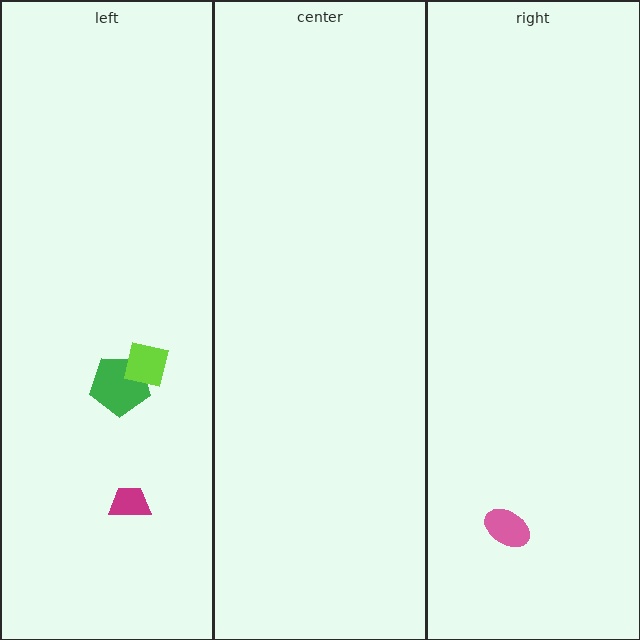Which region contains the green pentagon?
The left region.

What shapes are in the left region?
The magenta trapezoid, the green pentagon, the lime square.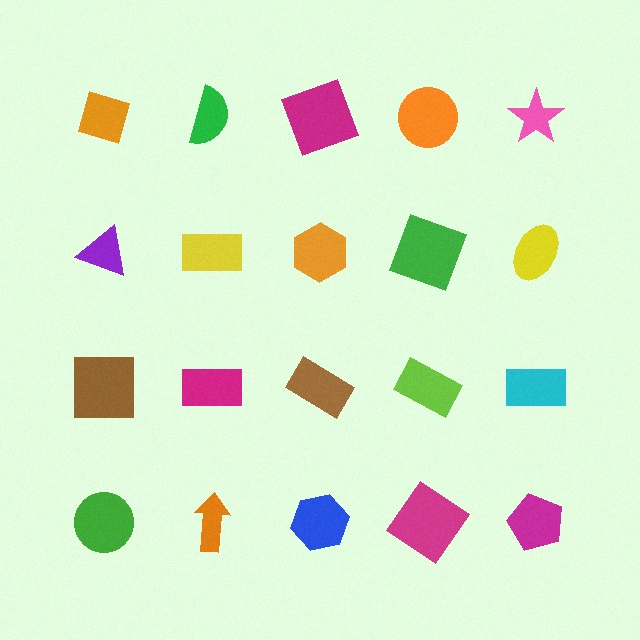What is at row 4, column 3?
A blue hexagon.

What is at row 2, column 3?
An orange hexagon.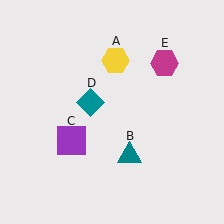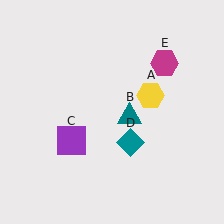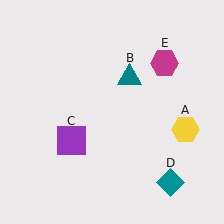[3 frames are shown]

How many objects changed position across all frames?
3 objects changed position: yellow hexagon (object A), teal triangle (object B), teal diamond (object D).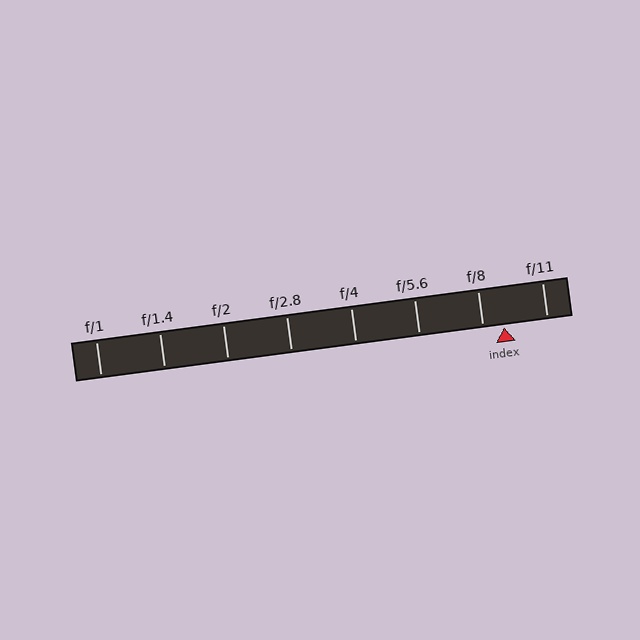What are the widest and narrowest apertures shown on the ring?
The widest aperture shown is f/1 and the narrowest is f/11.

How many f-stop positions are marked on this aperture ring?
There are 8 f-stop positions marked.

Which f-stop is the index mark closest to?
The index mark is closest to f/8.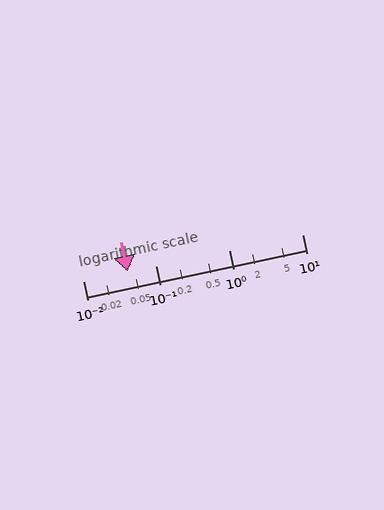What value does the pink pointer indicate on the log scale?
The pointer indicates approximately 0.041.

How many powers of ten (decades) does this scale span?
The scale spans 3 decades, from 0.01 to 10.